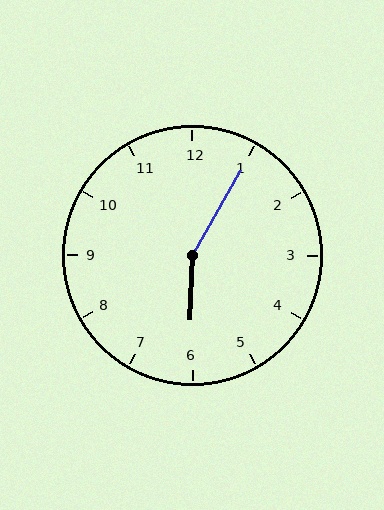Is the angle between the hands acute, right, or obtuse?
It is obtuse.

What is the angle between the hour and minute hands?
Approximately 152 degrees.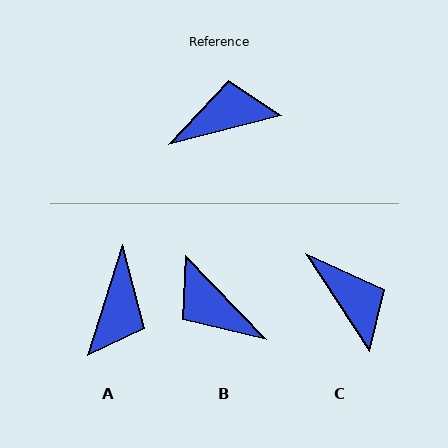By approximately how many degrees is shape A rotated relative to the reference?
Approximately 122 degrees clockwise.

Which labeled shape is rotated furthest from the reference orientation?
A, about 122 degrees away.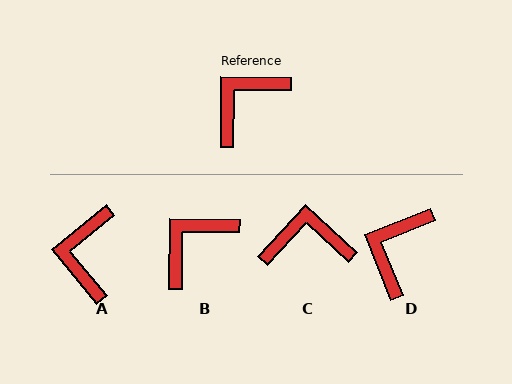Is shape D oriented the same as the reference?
No, it is off by about 22 degrees.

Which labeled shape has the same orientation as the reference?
B.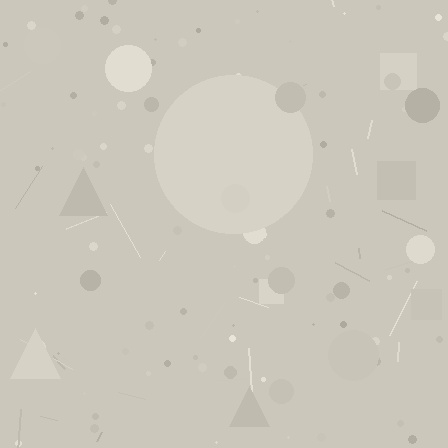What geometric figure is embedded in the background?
A circle is embedded in the background.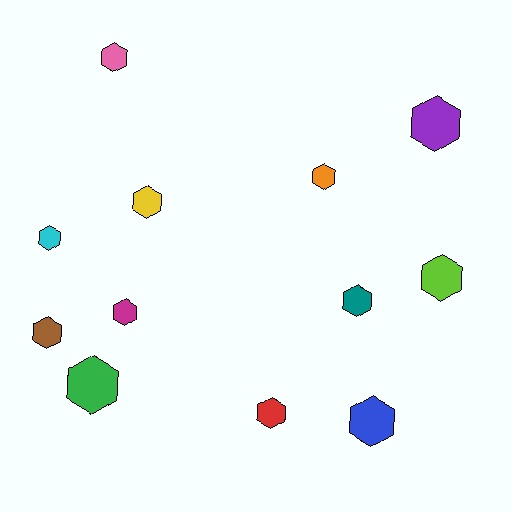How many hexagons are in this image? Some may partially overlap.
There are 12 hexagons.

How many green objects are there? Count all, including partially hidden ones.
There is 1 green object.